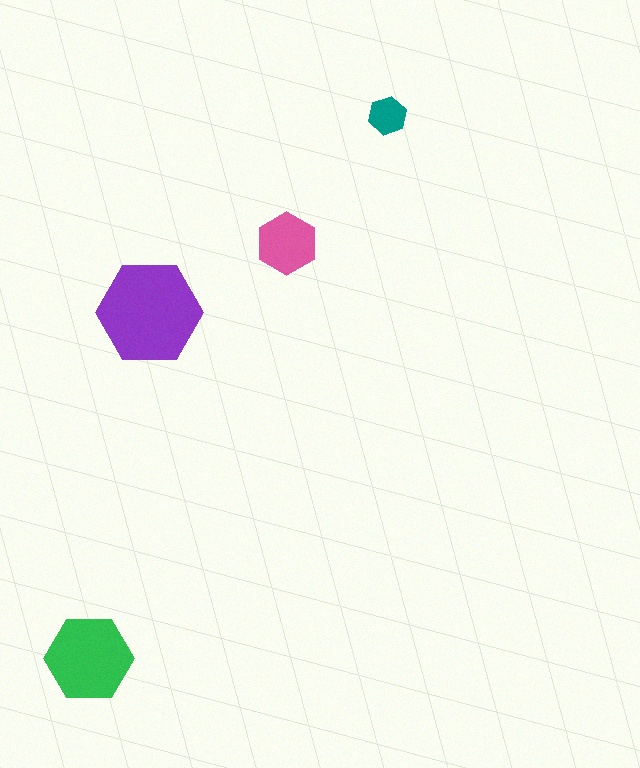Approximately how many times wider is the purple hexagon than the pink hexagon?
About 1.5 times wider.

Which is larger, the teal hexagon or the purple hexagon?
The purple one.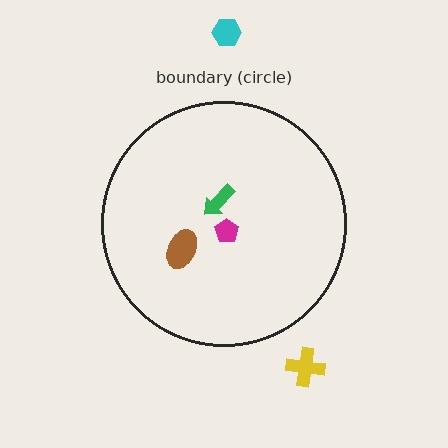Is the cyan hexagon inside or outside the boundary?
Outside.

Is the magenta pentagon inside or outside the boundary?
Inside.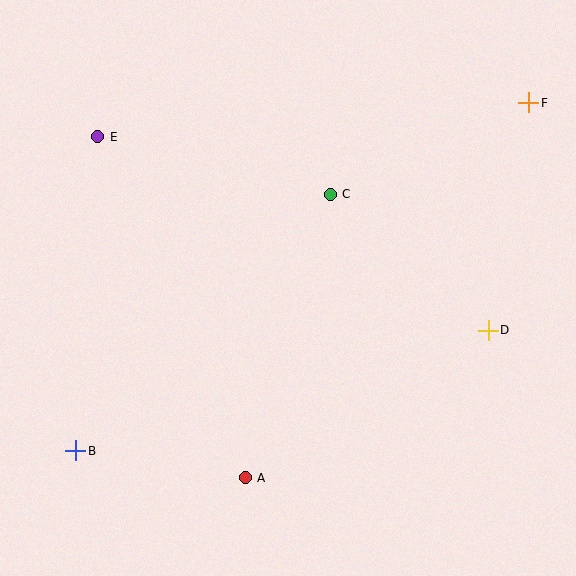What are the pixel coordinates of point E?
Point E is at (98, 137).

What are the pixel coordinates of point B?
Point B is at (76, 451).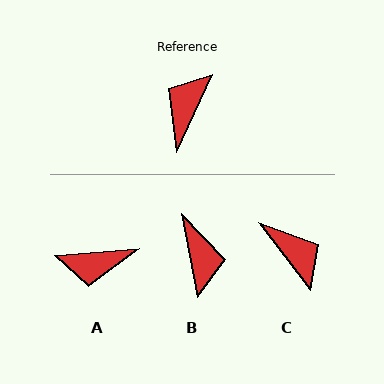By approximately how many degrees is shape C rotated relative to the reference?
Approximately 118 degrees clockwise.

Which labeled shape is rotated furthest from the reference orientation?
B, about 144 degrees away.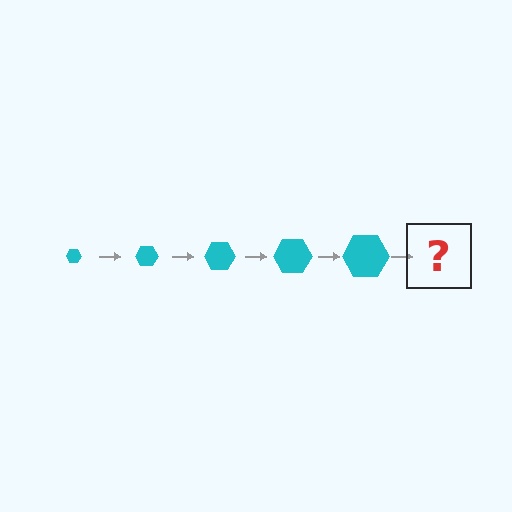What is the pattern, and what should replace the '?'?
The pattern is that the hexagon gets progressively larger each step. The '?' should be a cyan hexagon, larger than the previous one.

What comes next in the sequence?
The next element should be a cyan hexagon, larger than the previous one.